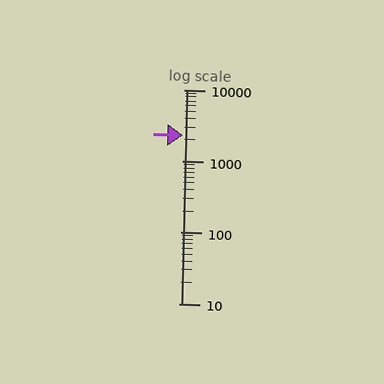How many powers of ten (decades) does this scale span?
The scale spans 3 decades, from 10 to 10000.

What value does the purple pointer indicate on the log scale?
The pointer indicates approximately 2300.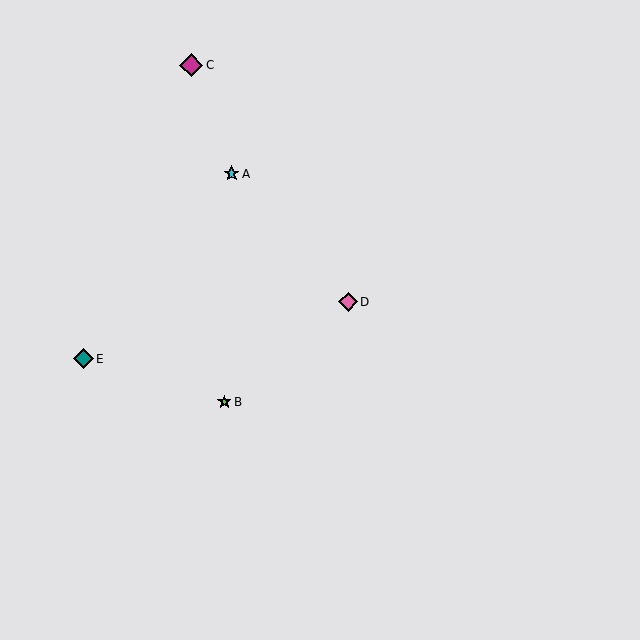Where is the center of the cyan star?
The center of the cyan star is at (232, 174).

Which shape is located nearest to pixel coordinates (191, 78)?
The magenta diamond (labeled C) at (191, 65) is nearest to that location.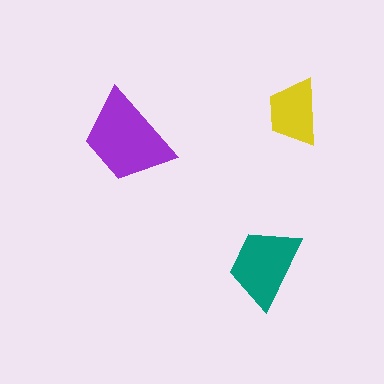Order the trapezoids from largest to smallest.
the purple one, the teal one, the yellow one.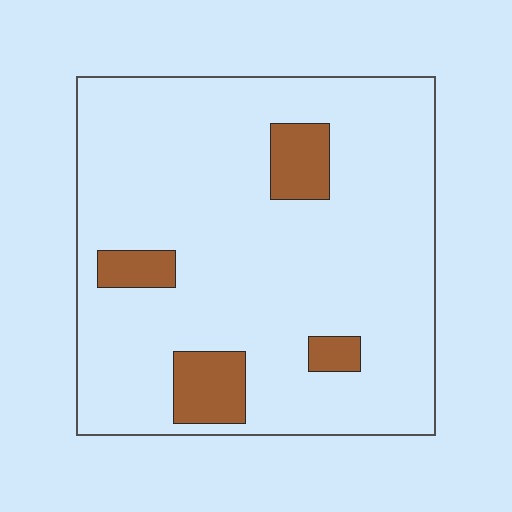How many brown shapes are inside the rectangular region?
4.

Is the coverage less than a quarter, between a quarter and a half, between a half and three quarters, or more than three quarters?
Less than a quarter.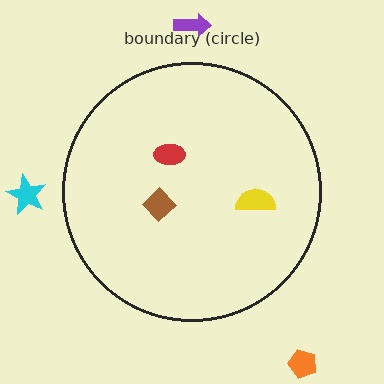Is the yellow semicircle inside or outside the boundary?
Inside.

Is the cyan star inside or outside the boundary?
Outside.